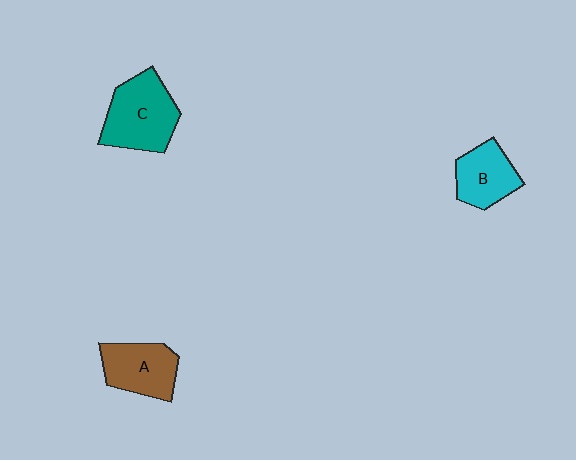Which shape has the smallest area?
Shape B (cyan).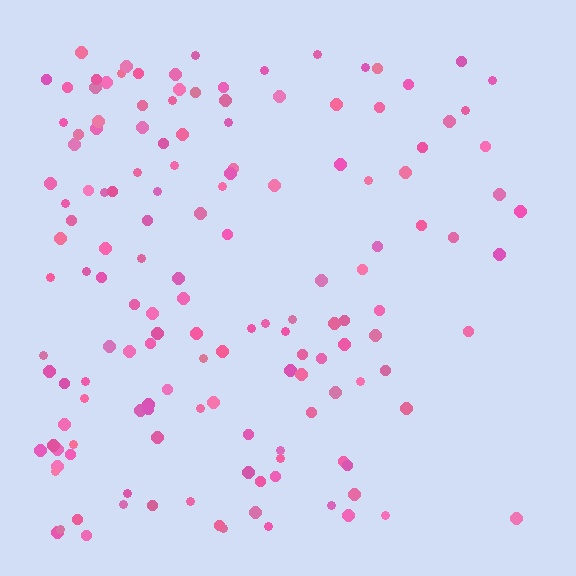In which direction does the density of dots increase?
From right to left, with the left side densest.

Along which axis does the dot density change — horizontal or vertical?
Horizontal.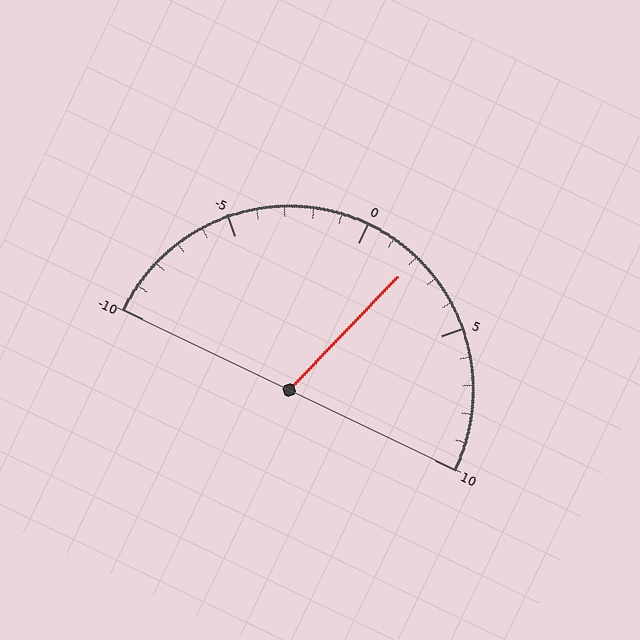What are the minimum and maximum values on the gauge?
The gauge ranges from -10 to 10.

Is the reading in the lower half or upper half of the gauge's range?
The reading is in the upper half of the range (-10 to 10).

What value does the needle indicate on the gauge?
The needle indicates approximately 2.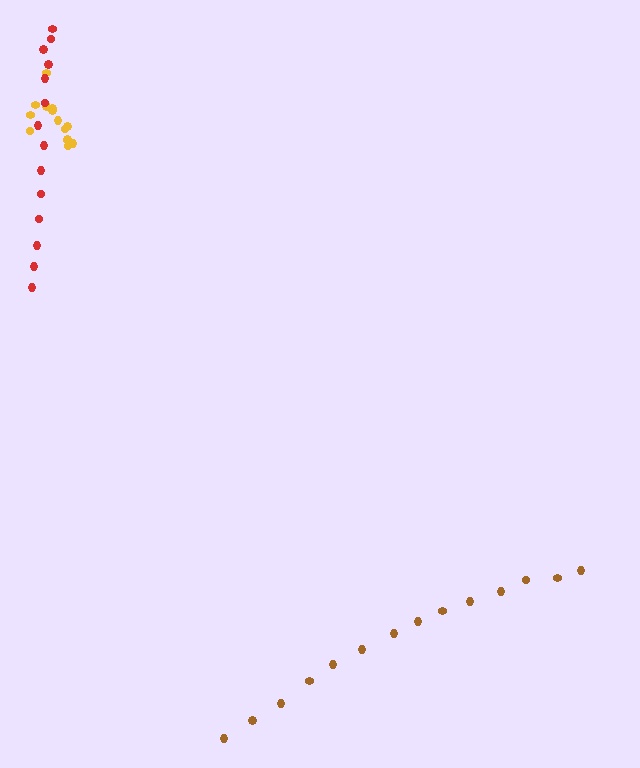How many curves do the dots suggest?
There are 3 distinct paths.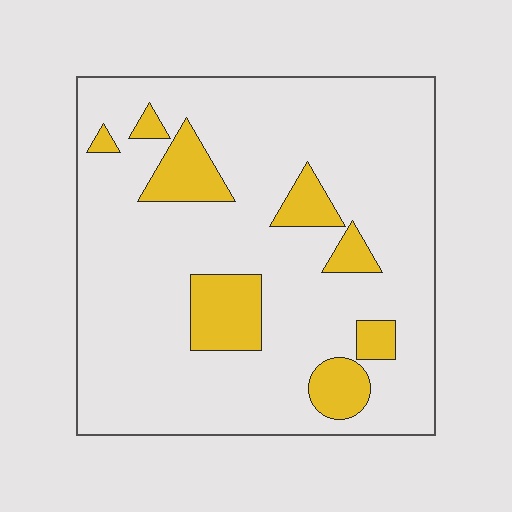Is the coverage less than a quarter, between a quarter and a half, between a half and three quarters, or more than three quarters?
Less than a quarter.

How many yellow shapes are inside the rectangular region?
8.